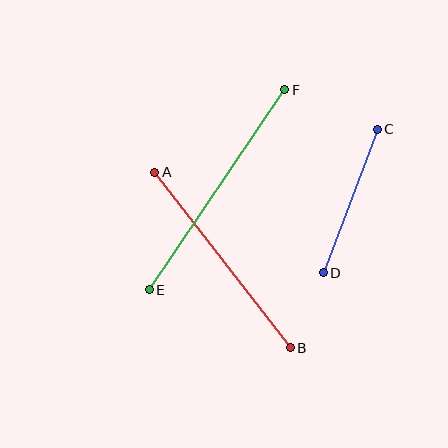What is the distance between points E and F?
The distance is approximately 241 pixels.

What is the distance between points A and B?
The distance is approximately 222 pixels.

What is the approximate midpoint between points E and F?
The midpoint is at approximately (217, 190) pixels.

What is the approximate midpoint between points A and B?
The midpoint is at approximately (222, 260) pixels.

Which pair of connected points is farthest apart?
Points E and F are farthest apart.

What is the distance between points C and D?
The distance is approximately 153 pixels.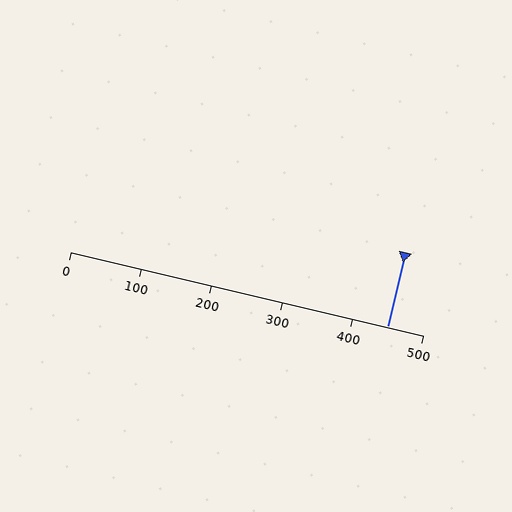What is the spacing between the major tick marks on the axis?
The major ticks are spaced 100 apart.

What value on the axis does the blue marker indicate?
The marker indicates approximately 450.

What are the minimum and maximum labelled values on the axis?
The axis runs from 0 to 500.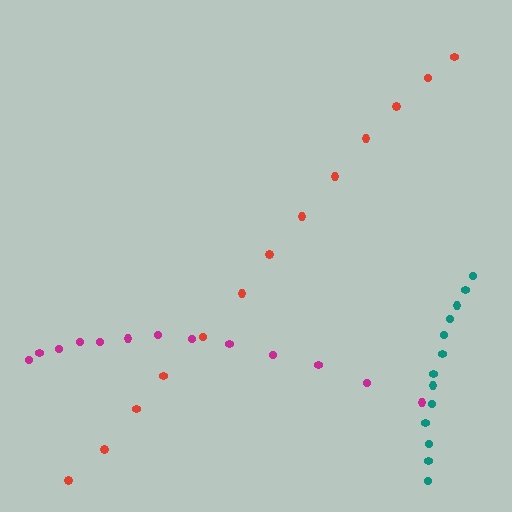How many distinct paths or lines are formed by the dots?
There are 3 distinct paths.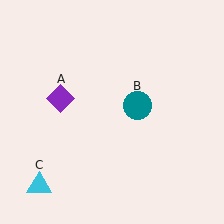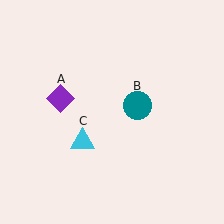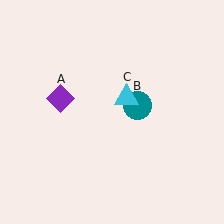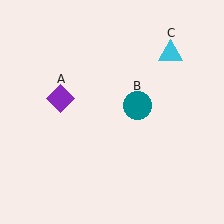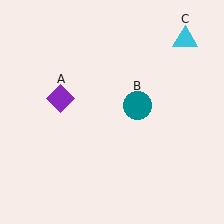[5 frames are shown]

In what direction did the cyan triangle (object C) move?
The cyan triangle (object C) moved up and to the right.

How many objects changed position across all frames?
1 object changed position: cyan triangle (object C).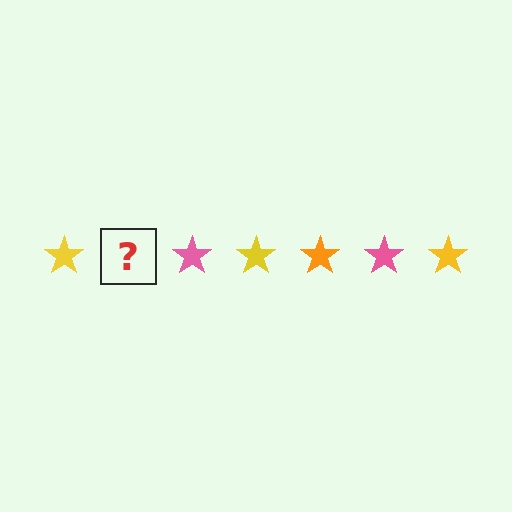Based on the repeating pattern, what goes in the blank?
The blank should be an orange star.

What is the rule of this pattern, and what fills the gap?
The rule is that the pattern cycles through yellow, orange, pink stars. The gap should be filled with an orange star.